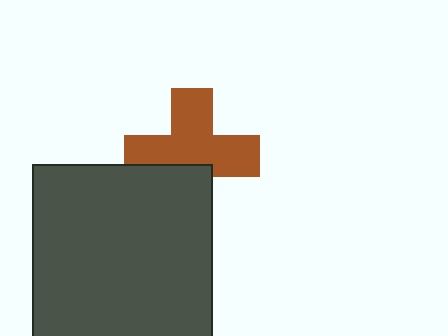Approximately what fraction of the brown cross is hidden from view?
Roughly 33% of the brown cross is hidden behind the dark gray square.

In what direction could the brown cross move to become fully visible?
The brown cross could move up. That would shift it out from behind the dark gray square entirely.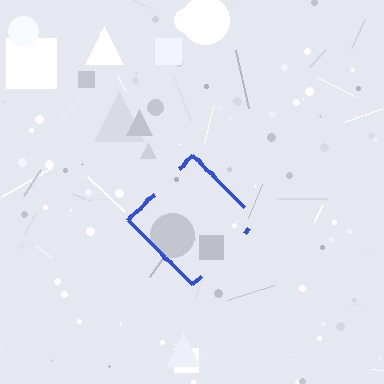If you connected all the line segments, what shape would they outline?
They would outline a diamond.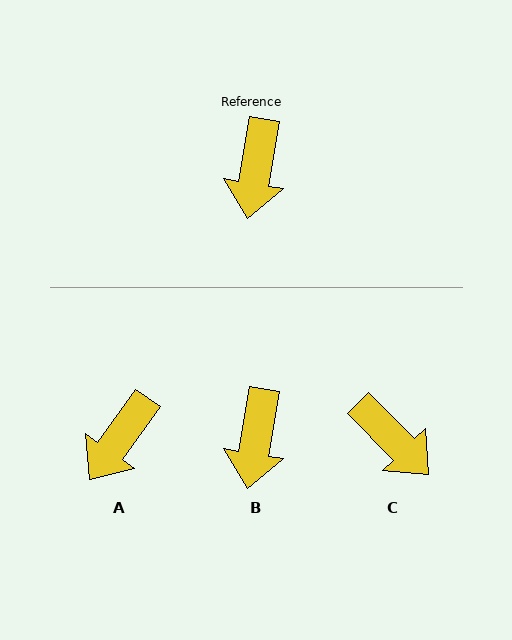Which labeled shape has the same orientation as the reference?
B.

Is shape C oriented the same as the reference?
No, it is off by about 54 degrees.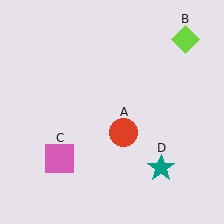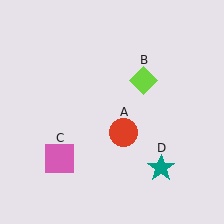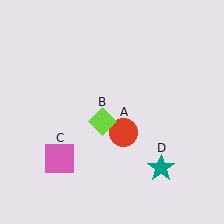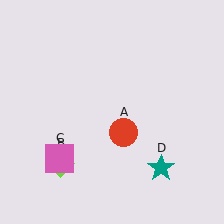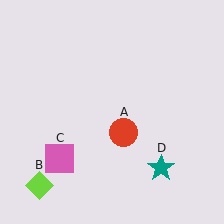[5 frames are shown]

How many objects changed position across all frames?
1 object changed position: lime diamond (object B).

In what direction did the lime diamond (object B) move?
The lime diamond (object B) moved down and to the left.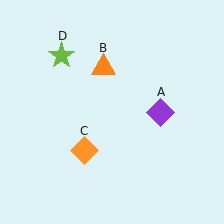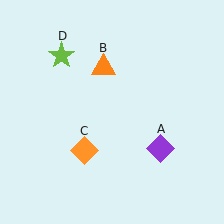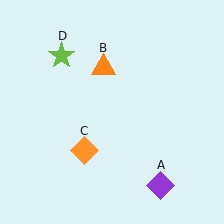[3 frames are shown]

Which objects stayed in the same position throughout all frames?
Orange triangle (object B) and orange diamond (object C) and lime star (object D) remained stationary.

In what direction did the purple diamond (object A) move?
The purple diamond (object A) moved down.